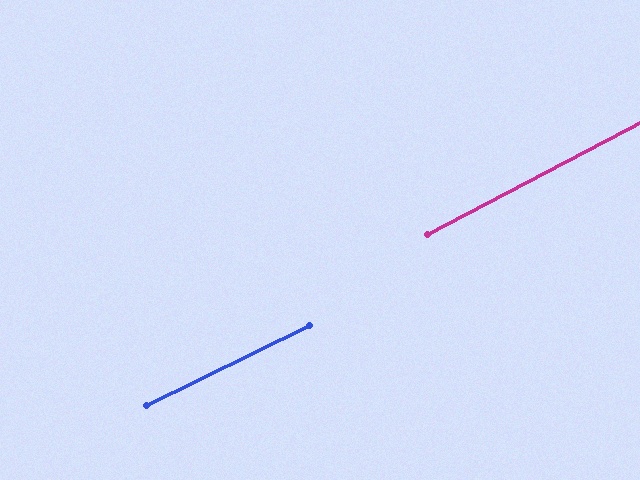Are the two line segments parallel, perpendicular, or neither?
Parallel — their directions differ by only 1.5°.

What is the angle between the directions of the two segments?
Approximately 2 degrees.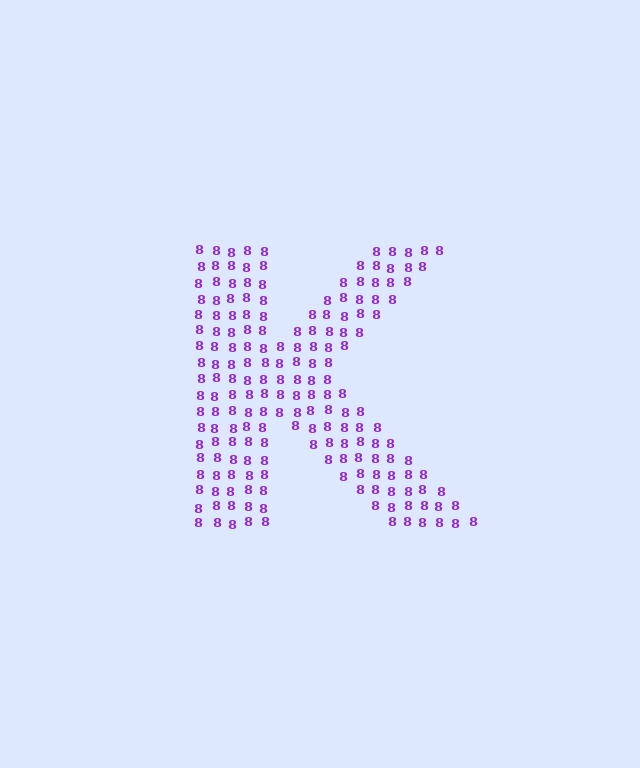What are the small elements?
The small elements are digit 8's.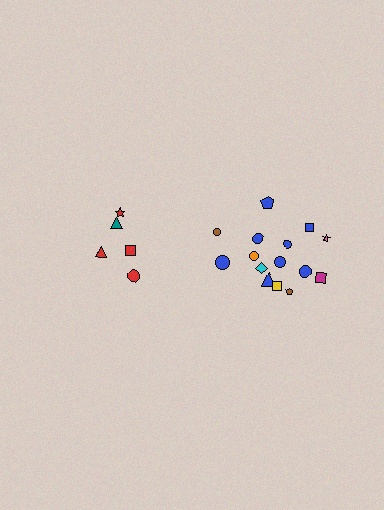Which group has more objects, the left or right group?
The right group.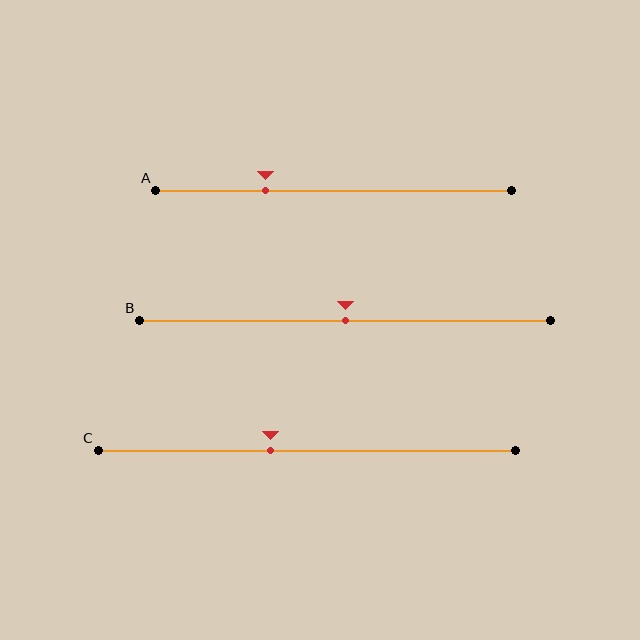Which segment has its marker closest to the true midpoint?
Segment B has its marker closest to the true midpoint.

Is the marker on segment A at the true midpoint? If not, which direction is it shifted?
No, the marker on segment A is shifted to the left by about 19% of the segment length.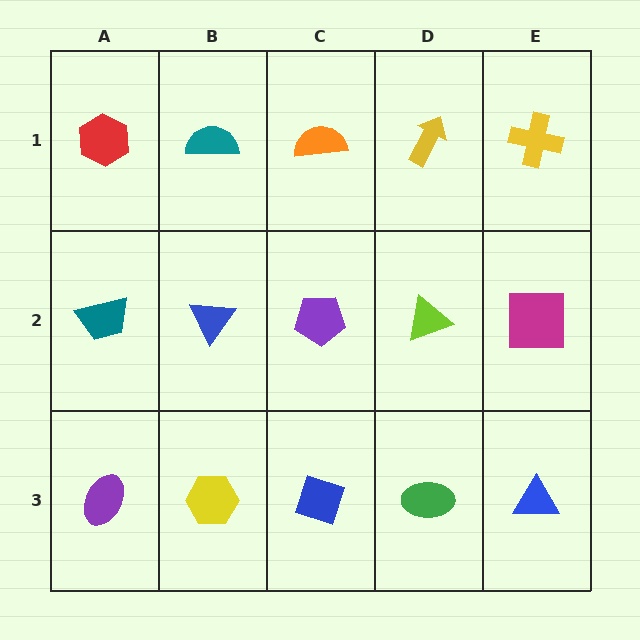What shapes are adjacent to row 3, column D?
A lime triangle (row 2, column D), a blue diamond (row 3, column C), a blue triangle (row 3, column E).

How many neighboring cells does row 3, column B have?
3.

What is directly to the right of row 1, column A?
A teal semicircle.